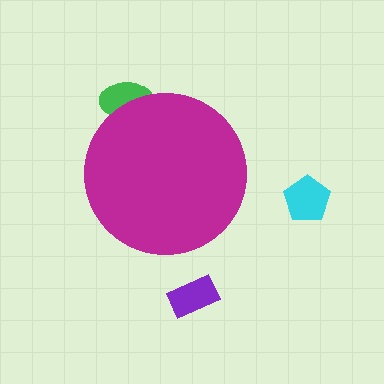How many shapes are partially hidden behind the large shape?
1 shape is partially hidden.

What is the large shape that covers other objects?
A magenta circle.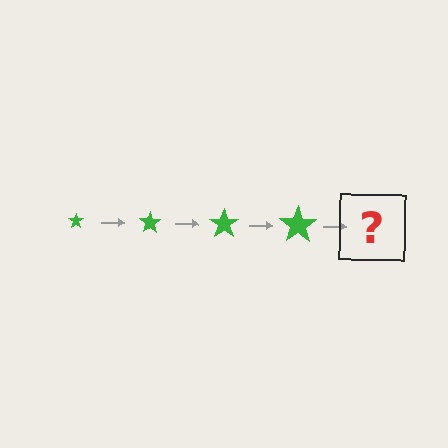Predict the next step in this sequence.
The next step is a green star, larger than the previous one.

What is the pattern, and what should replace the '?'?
The pattern is that the star gets progressively larger each step. The '?' should be a green star, larger than the previous one.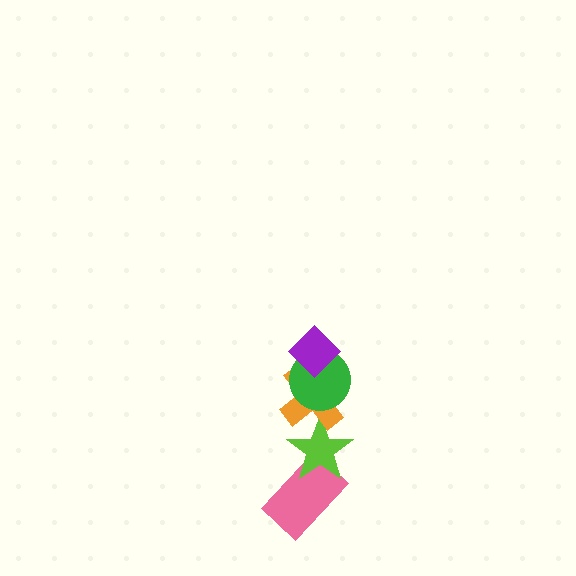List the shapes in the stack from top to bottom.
From top to bottom: the purple diamond, the green circle, the orange cross, the lime star, the pink rectangle.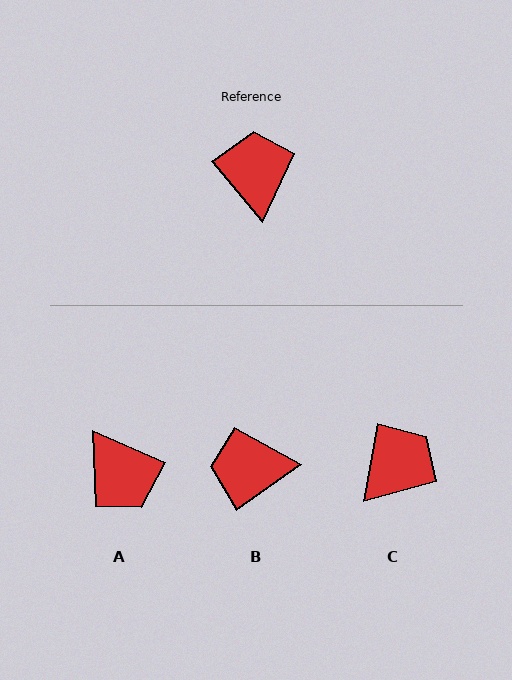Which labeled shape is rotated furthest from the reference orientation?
A, about 153 degrees away.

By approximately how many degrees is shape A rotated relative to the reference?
Approximately 153 degrees clockwise.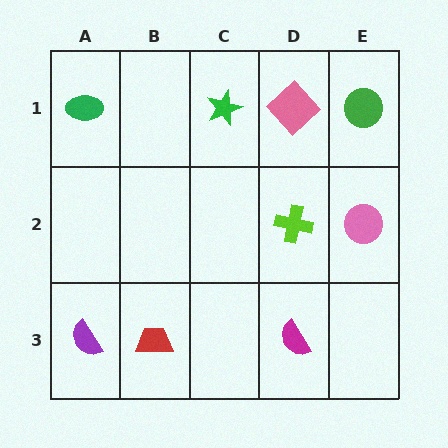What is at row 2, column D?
A lime cross.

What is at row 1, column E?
A green circle.